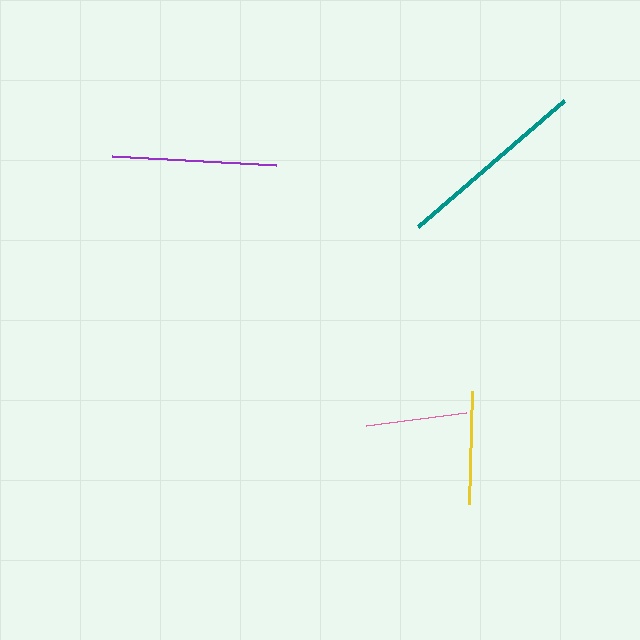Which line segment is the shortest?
The pink line is the shortest at approximately 101 pixels.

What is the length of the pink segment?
The pink segment is approximately 101 pixels long.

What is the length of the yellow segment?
The yellow segment is approximately 113 pixels long.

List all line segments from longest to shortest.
From longest to shortest: teal, purple, yellow, pink.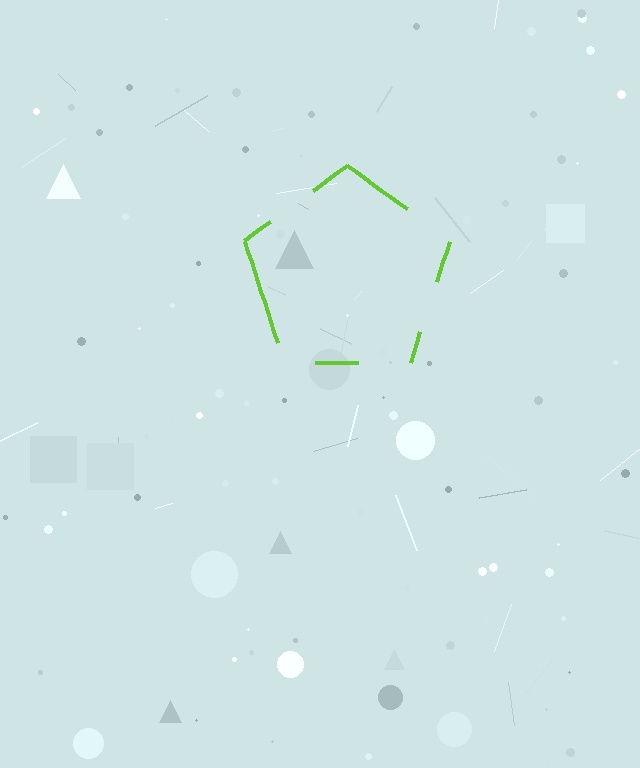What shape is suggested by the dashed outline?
The dashed outline suggests a pentagon.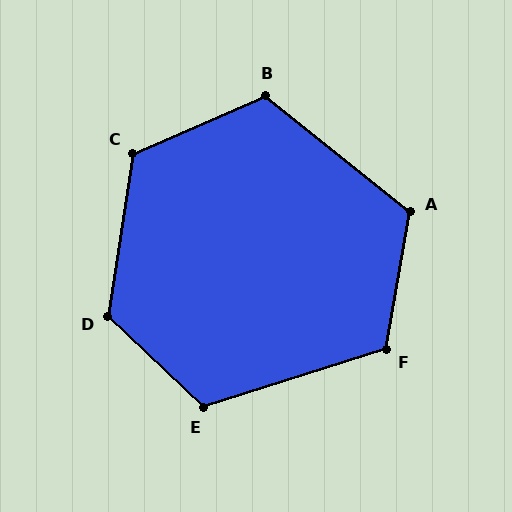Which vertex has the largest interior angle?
D, at approximately 125 degrees.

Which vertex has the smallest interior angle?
F, at approximately 117 degrees.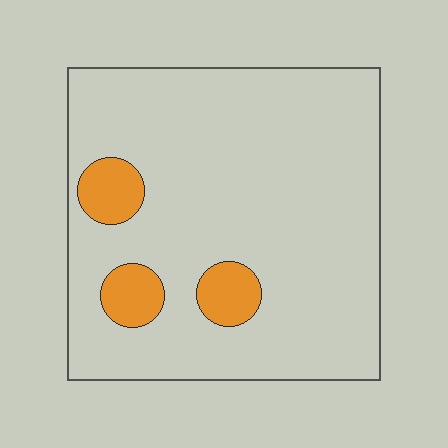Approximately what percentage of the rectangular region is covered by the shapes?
Approximately 10%.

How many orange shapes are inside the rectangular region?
3.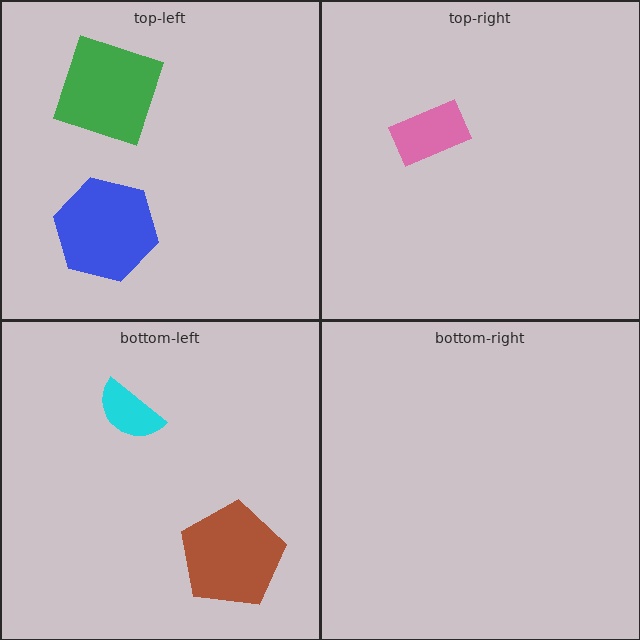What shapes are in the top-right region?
The pink rectangle.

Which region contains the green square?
The top-left region.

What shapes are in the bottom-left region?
The brown pentagon, the cyan semicircle.